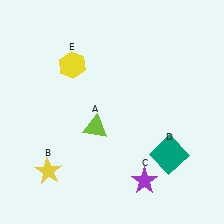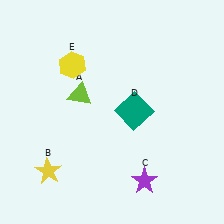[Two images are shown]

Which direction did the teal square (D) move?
The teal square (D) moved up.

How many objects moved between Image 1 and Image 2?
2 objects moved between the two images.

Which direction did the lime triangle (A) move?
The lime triangle (A) moved up.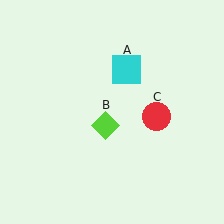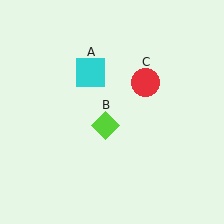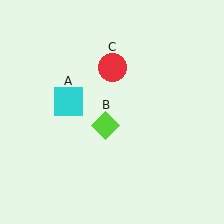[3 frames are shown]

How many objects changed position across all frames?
2 objects changed position: cyan square (object A), red circle (object C).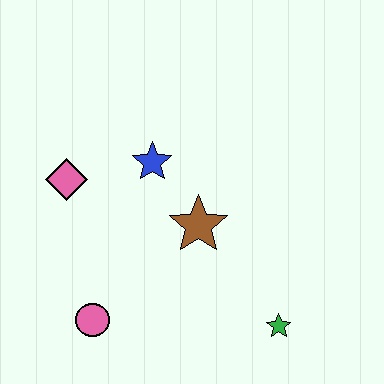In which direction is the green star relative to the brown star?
The green star is below the brown star.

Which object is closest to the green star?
The brown star is closest to the green star.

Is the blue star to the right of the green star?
No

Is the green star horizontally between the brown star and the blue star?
No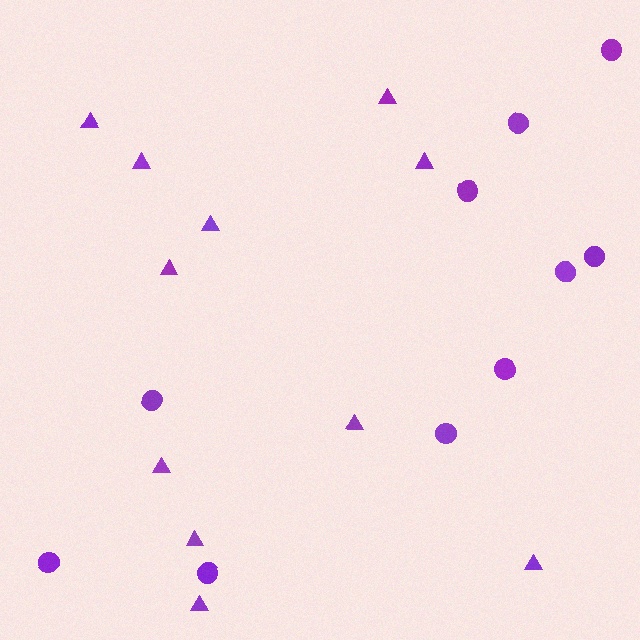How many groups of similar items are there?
There are 2 groups: one group of triangles (11) and one group of circles (10).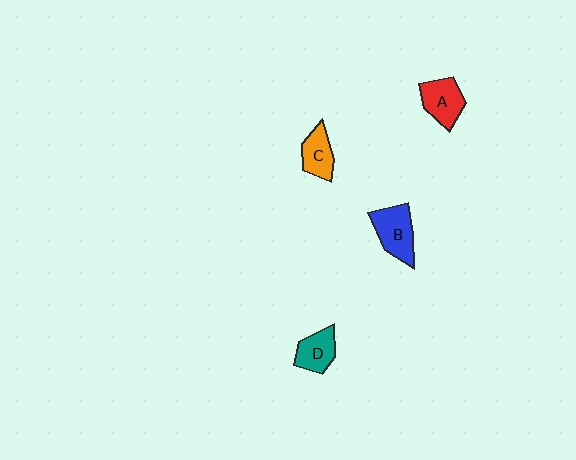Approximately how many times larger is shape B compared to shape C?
Approximately 1.4 times.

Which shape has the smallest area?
Shape C (orange).